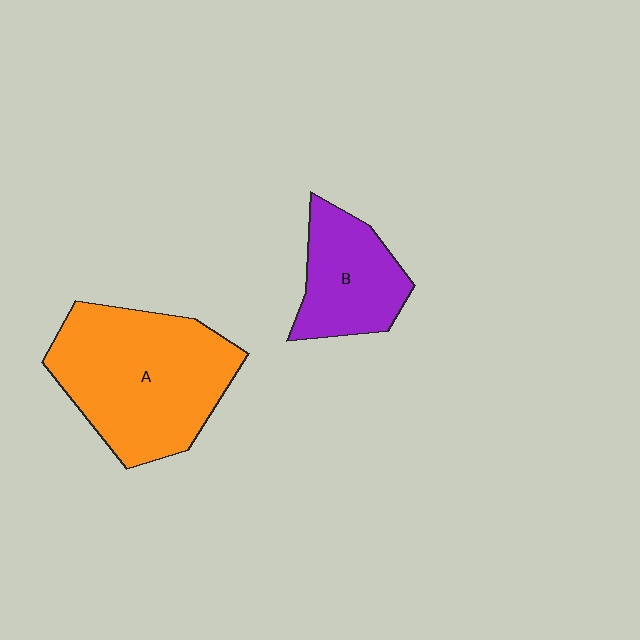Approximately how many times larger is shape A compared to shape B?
Approximately 1.9 times.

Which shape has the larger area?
Shape A (orange).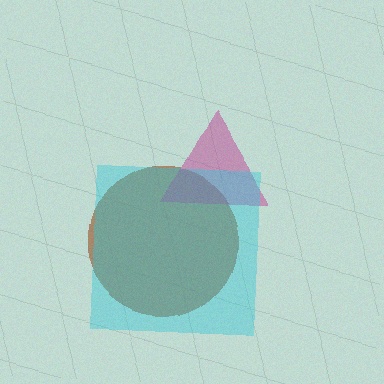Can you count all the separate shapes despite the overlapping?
Yes, there are 3 separate shapes.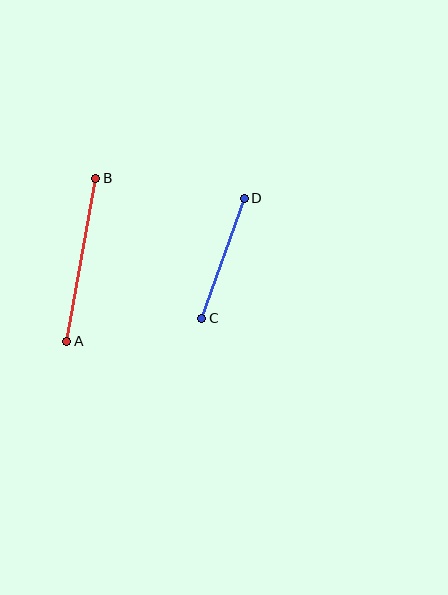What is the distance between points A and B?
The distance is approximately 166 pixels.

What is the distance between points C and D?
The distance is approximately 127 pixels.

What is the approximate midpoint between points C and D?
The midpoint is at approximately (223, 258) pixels.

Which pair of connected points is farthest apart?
Points A and B are farthest apart.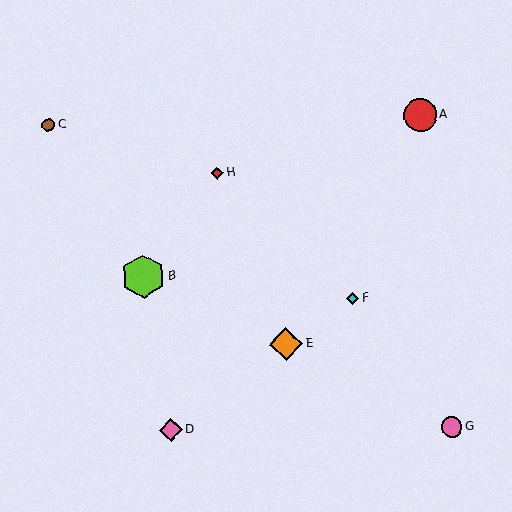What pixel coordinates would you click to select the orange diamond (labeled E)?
Click at (286, 344) to select the orange diamond E.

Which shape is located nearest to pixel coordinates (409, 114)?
The red circle (labeled A) at (420, 115) is nearest to that location.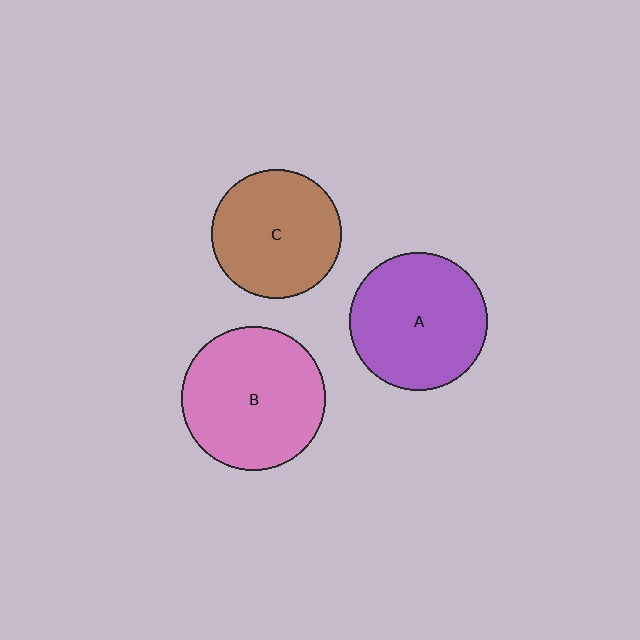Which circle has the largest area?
Circle B (pink).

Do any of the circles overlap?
No, none of the circles overlap.